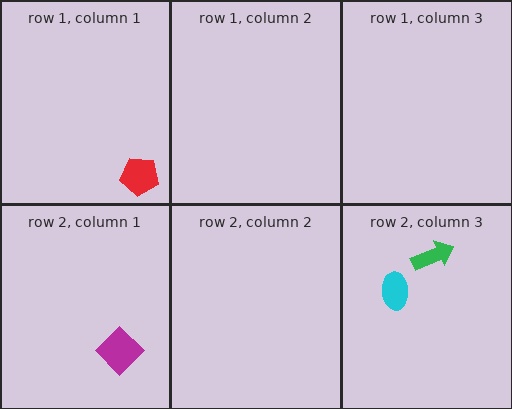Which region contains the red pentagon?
The row 1, column 1 region.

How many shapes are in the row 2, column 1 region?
1.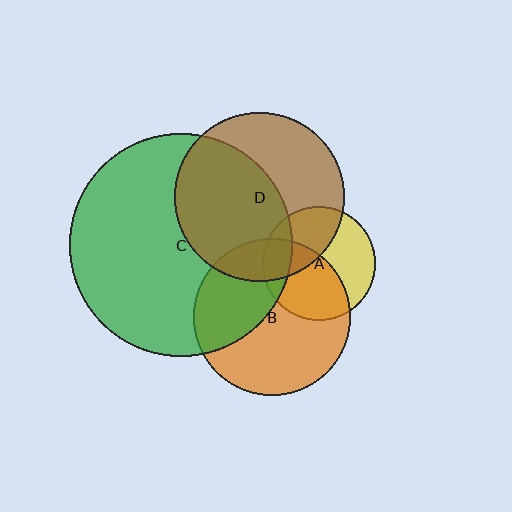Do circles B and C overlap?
Yes.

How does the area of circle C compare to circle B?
Approximately 2.0 times.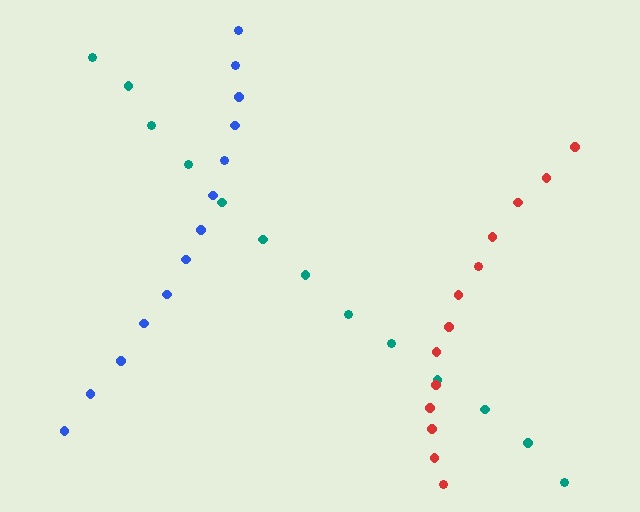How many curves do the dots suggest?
There are 3 distinct paths.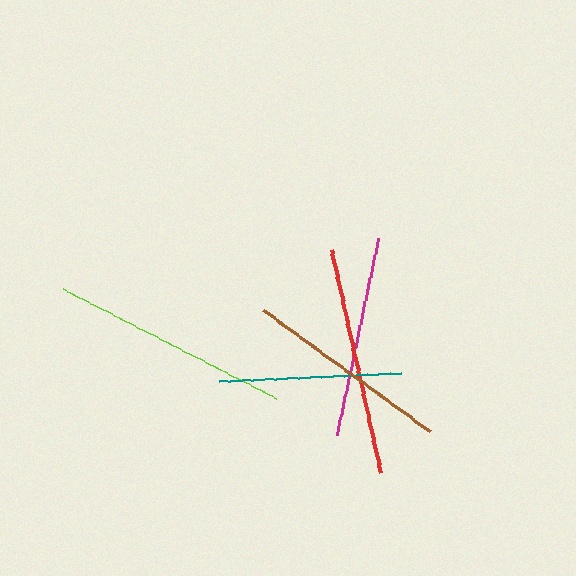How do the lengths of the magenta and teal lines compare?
The magenta and teal lines are approximately the same length.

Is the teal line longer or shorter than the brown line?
The brown line is longer than the teal line.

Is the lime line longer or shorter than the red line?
The lime line is longer than the red line.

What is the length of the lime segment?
The lime segment is approximately 239 pixels long.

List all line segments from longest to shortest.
From longest to shortest: lime, red, brown, magenta, teal.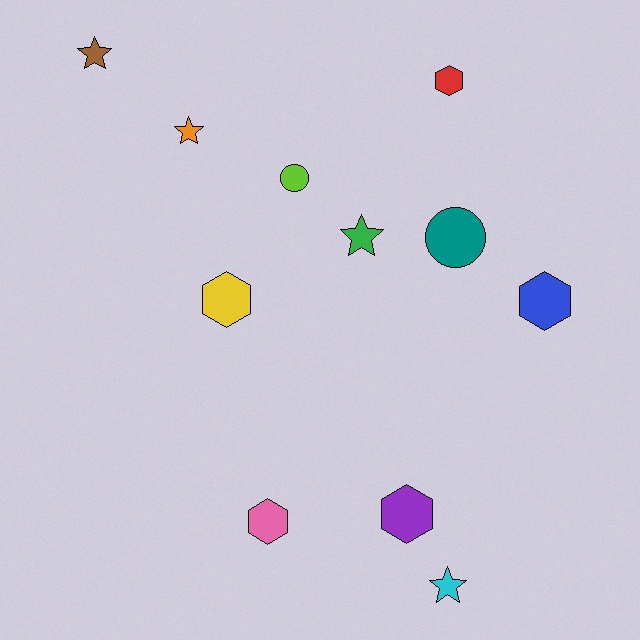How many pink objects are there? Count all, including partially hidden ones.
There is 1 pink object.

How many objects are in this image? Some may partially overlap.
There are 11 objects.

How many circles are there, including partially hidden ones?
There are 2 circles.